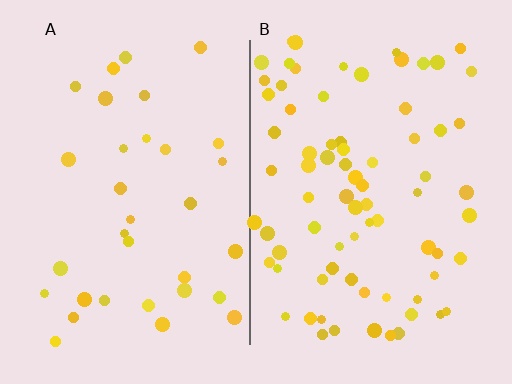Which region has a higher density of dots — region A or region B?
B (the right).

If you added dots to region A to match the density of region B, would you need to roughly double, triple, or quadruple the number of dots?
Approximately double.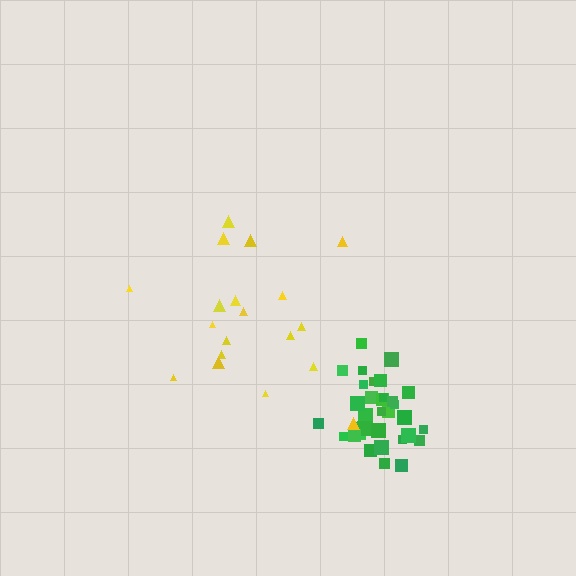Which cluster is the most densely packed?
Green.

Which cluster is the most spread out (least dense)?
Yellow.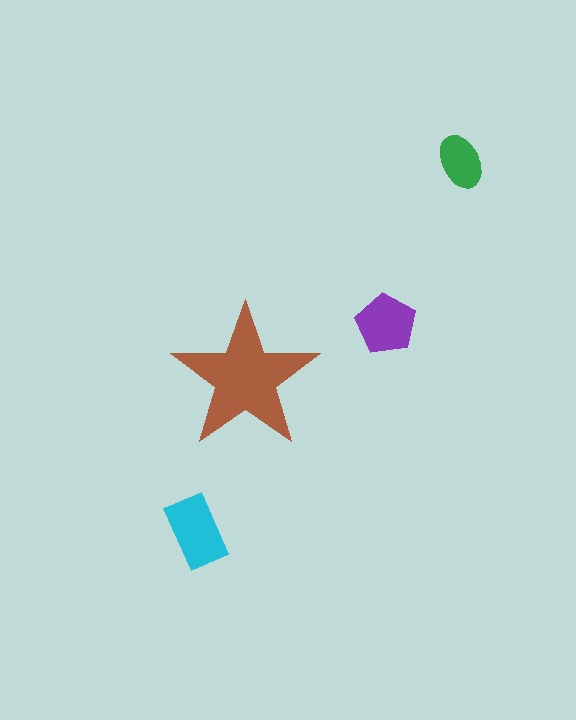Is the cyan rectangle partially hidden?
No, the cyan rectangle is fully visible.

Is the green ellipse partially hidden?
No, the green ellipse is fully visible.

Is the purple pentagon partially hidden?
No, the purple pentagon is fully visible.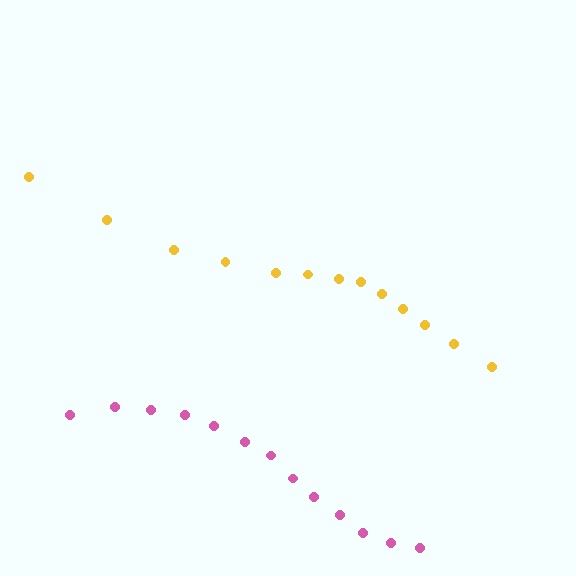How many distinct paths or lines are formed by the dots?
There are 2 distinct paths.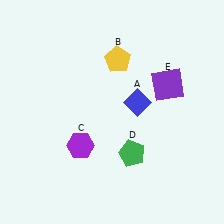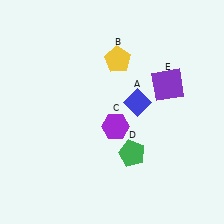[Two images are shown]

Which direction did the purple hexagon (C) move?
The purple hexagon (C) moved right.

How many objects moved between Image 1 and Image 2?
1 object moved between the two images.